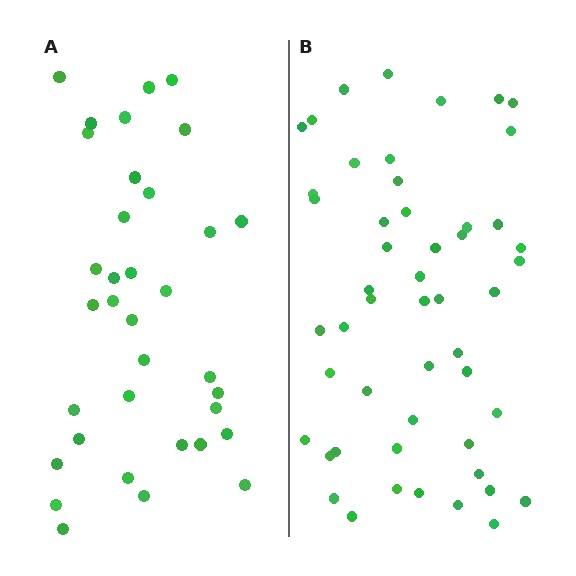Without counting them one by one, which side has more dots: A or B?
Region B (the right region) has more dots.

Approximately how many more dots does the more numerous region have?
Region B has approximately 15 more dots than region A.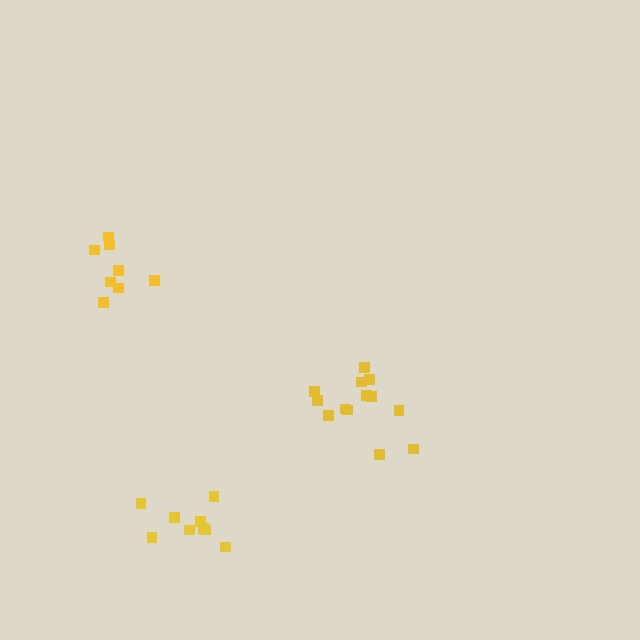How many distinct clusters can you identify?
There are 3 distinct clusters.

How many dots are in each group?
Group 1: 14 dots, Group 2: 9 dots, Group 3: 8 dots (31 total).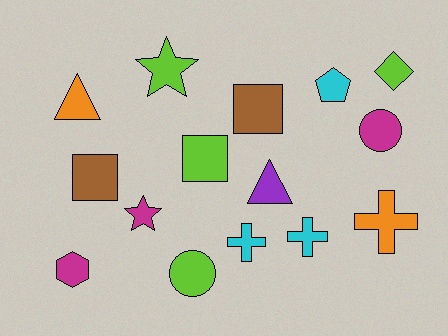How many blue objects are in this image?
There are no blue objects.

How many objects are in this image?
There are 15 objects.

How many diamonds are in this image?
There is 1 diamond.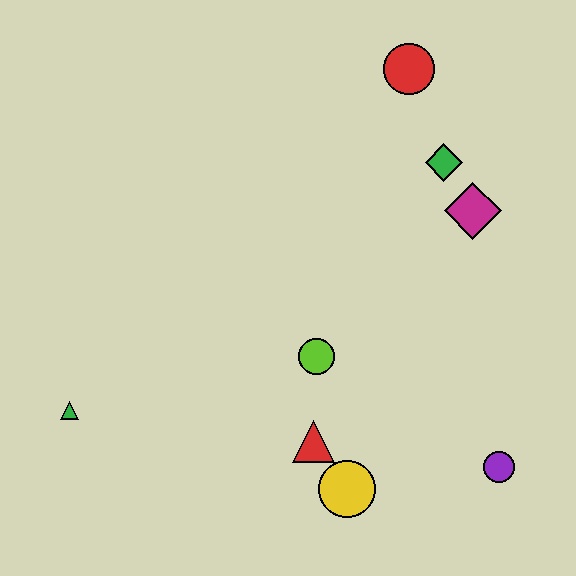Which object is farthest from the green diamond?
The green triangle is farthest from the green diamond.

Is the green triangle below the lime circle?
Yes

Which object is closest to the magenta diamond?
The green diamond is closest to the magenta diamond.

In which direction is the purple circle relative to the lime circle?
The purple circle is to the right of the lime circle.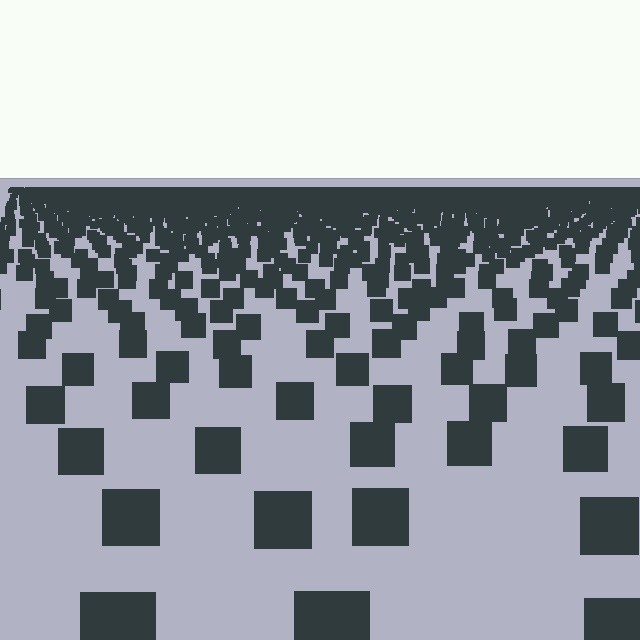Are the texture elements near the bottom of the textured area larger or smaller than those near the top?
Larger. Near the bottom, elements are closer to the viewer and appear at a bigger on-screen size.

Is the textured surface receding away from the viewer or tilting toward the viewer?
The surface is receding away from the viewer. Texture elements get smaller and denser toward the top.